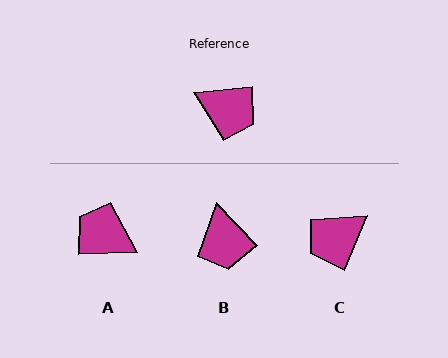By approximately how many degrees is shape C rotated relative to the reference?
Approximately 119 degrees clockwise.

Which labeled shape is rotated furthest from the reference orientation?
A, about 176 degrees away.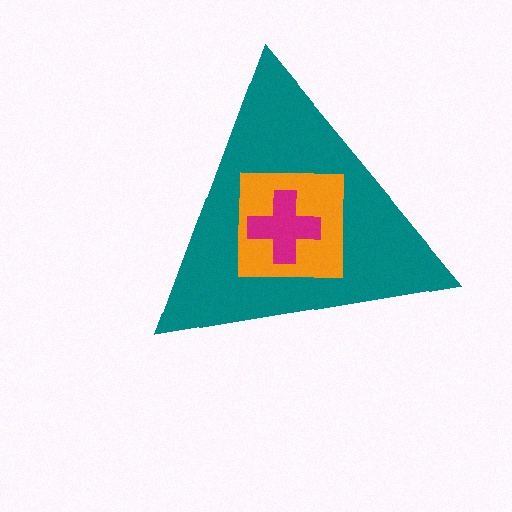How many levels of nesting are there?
3.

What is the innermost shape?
The magenta cross.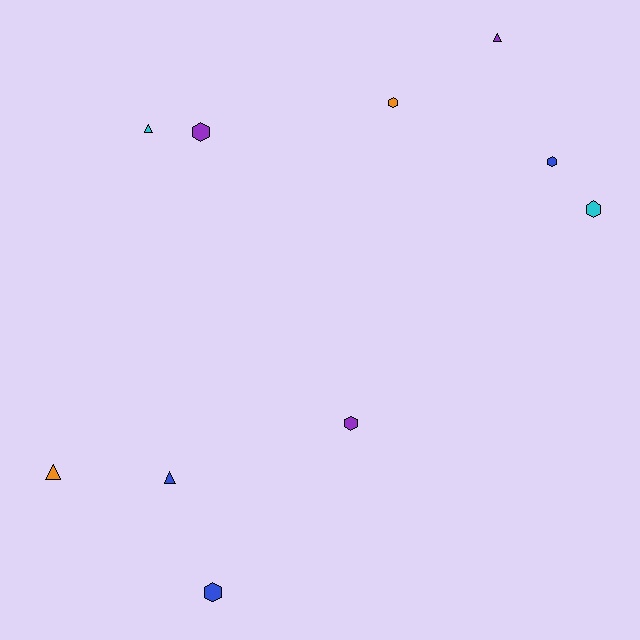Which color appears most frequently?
Purple, with 3 objects.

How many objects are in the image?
There are 10 objects.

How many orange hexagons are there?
There is 1 orange hexagon.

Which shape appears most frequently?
Hexagon, with 6 objects.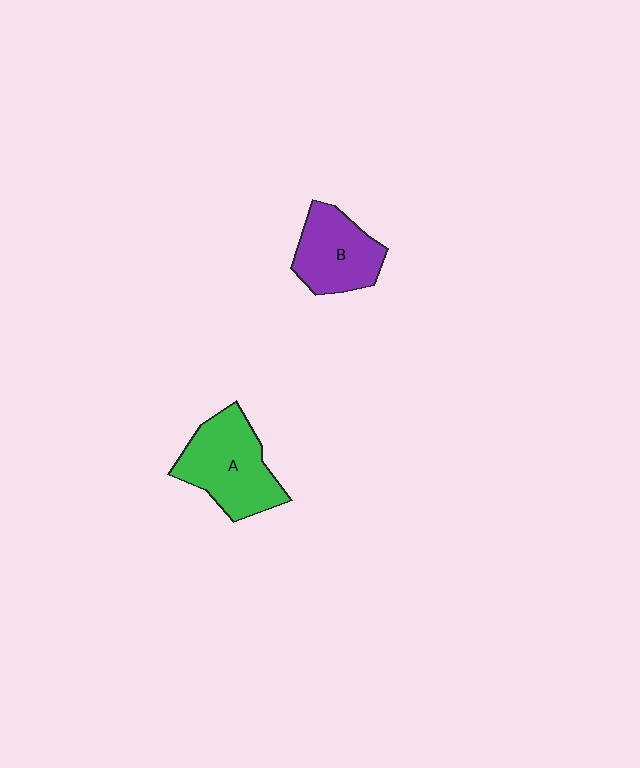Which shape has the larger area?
Shape A (green).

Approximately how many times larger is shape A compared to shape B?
Approximately 1.3 times.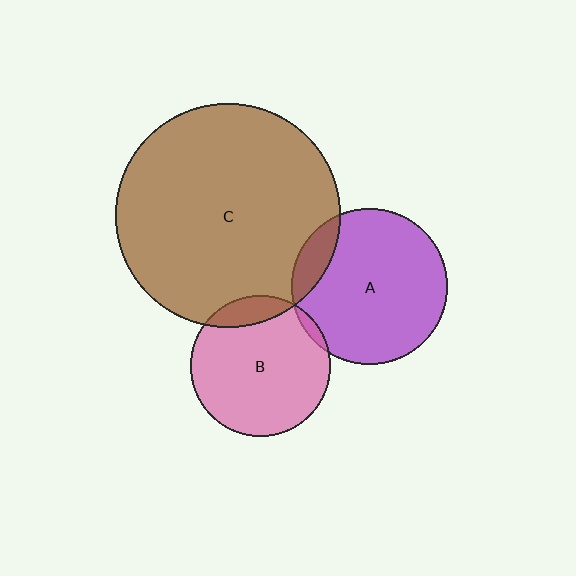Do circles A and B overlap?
Yes.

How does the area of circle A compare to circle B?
Approximately 1.2 times.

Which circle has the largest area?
Circle C (brown).